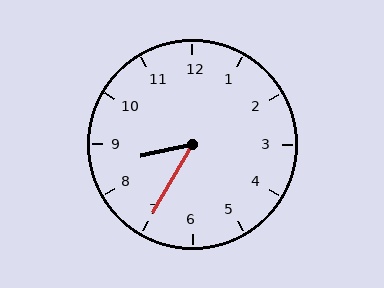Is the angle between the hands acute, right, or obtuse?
It is acute.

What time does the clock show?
8:35.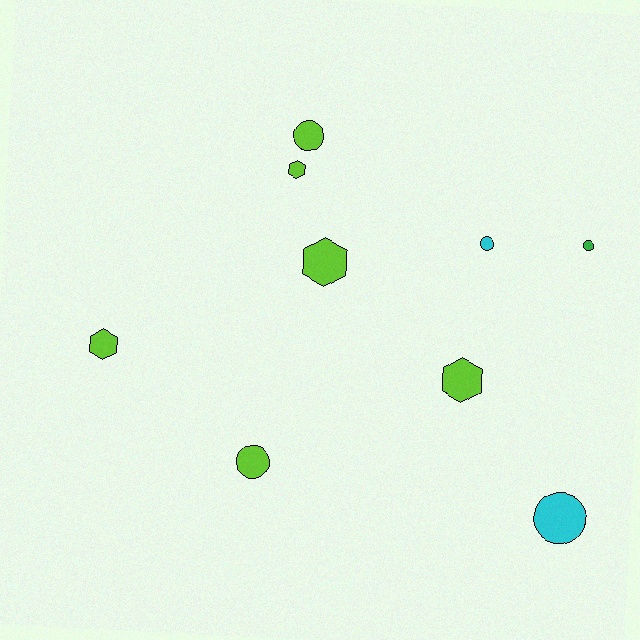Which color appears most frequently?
Lime, with 6 objects.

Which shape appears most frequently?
Circle, with 5 objects.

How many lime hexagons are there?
There are 4 lime hexagons.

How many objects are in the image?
There are 9 objects.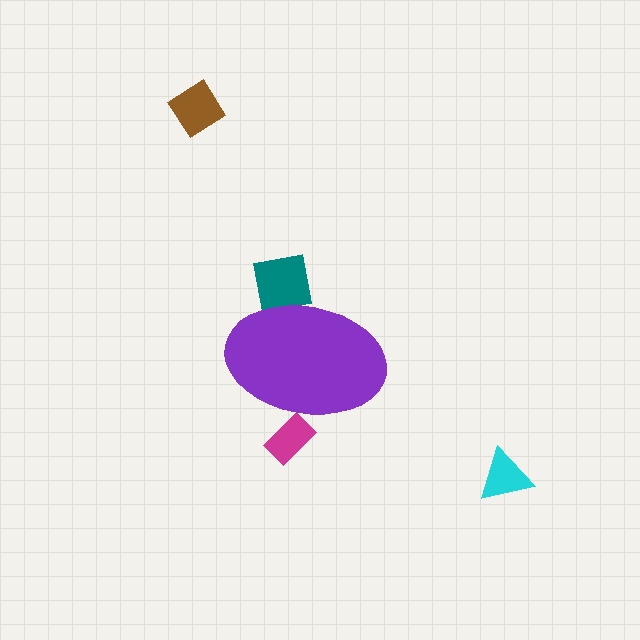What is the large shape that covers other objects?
A purple ellipse.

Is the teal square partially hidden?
Yes, the teal square is partially hidden behind the purple ellipse.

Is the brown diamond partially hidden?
No, the brown diamond is fully visible.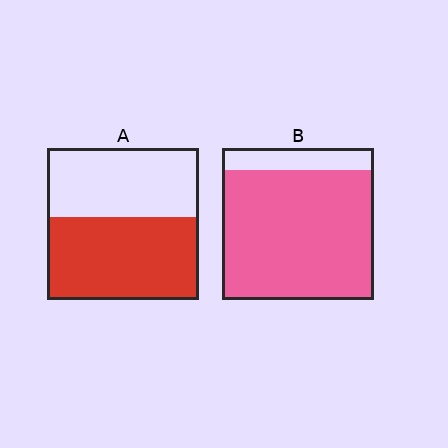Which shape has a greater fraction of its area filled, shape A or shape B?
Shape B.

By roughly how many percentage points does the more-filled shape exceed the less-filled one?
By roughly 30 percentage points (B over A).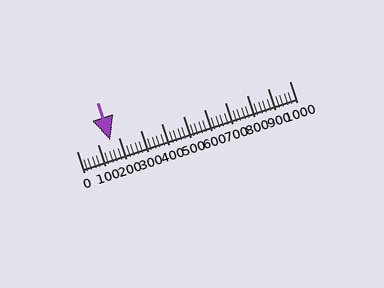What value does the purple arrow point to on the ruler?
The purple arrow points to approximately 160.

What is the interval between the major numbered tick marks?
The major tick marks are spaced 100 units apart.